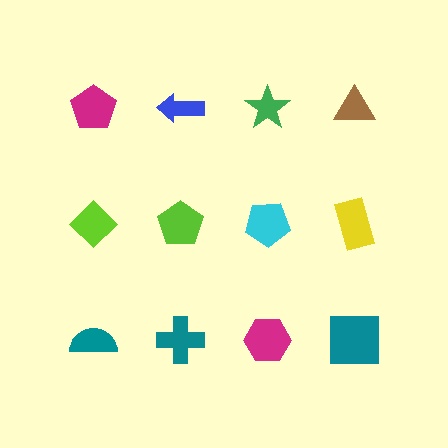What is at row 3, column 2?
A teal cross.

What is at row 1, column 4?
A brown triangle.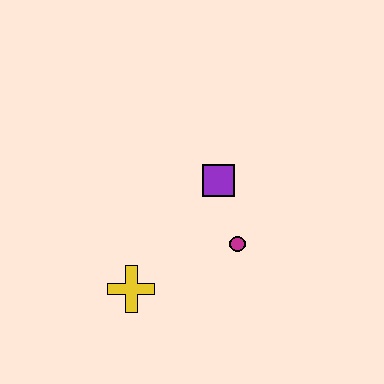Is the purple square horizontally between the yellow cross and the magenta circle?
Yes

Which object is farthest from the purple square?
The yellow cross is farthest from the purple square.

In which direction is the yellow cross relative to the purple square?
The yellow cross is below the purple square.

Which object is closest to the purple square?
The magenta circle is closest to the purple square.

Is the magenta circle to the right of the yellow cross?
Yes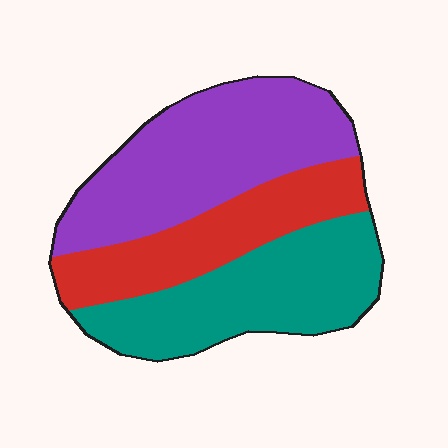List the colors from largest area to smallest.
From largest to smallest: purple, teal, red.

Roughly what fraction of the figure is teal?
Teal covers about 35% of the figure.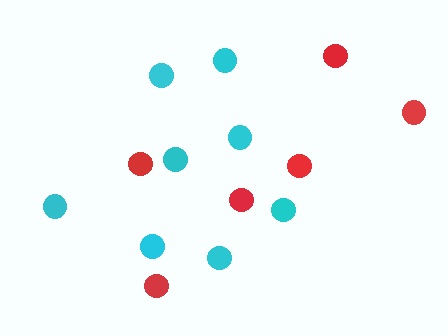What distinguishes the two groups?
There are 2 groups: one group of cyan circles (8) and one group of red circles (6).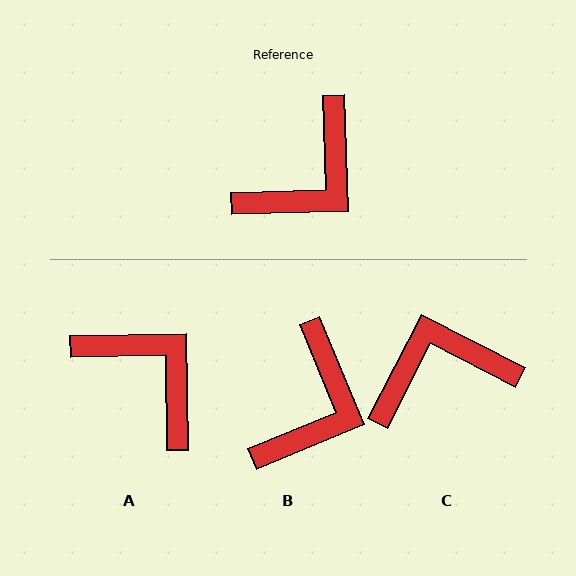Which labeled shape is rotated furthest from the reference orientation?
C, about 151 degrees away.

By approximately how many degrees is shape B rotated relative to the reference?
Approximately 21 degrees counter-clockwise.